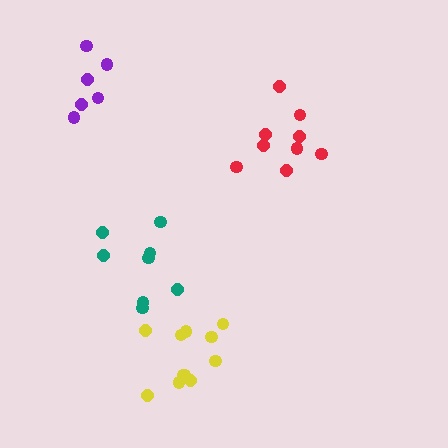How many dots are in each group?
Group 1: 8 dots, Group 2: 6 dots, Group 3: 11 dots, Group 4: 9 dots (34 total).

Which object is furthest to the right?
The red cluster is rightmost.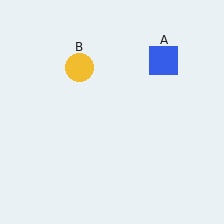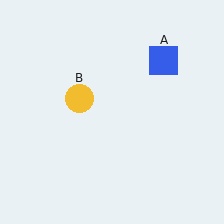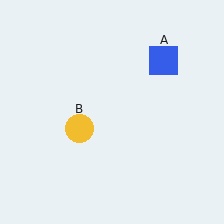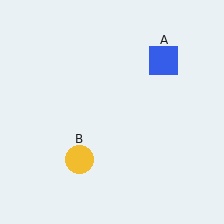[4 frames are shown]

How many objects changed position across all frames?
1 object changed position: yellow circle (object B).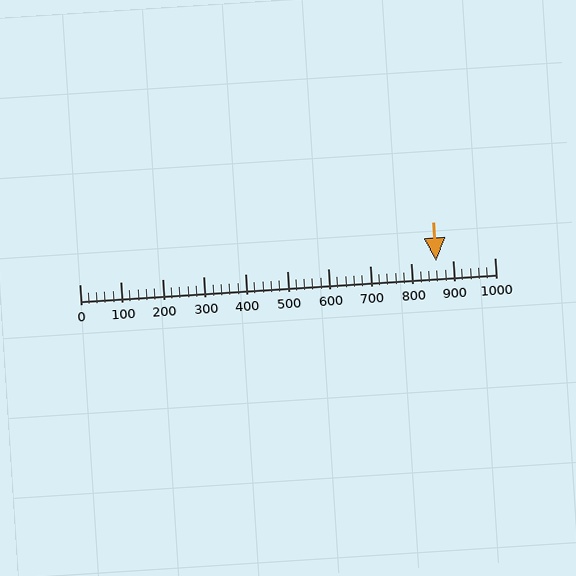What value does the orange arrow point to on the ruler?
The orange arrow points to approximately 860.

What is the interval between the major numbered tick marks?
The major tick marks are spaced 100 units apart.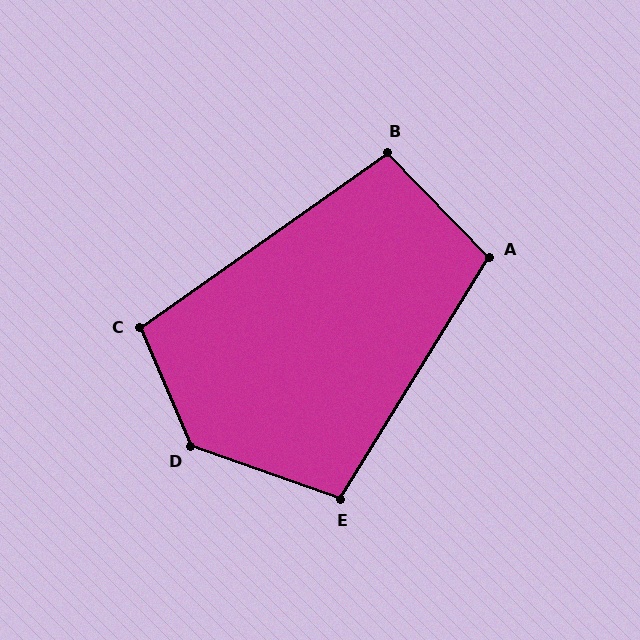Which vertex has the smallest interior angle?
B, at approximately 99 degrees.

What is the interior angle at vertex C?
Approximately 102 degrees (obtuse).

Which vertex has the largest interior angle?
D, at approximately 133 degrees.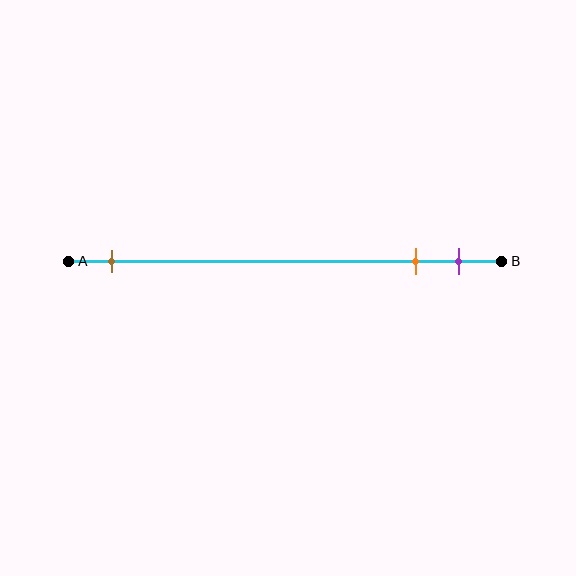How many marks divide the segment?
There are 3 marks dividing the segment.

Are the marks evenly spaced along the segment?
No, the marks are not evenly spaced.